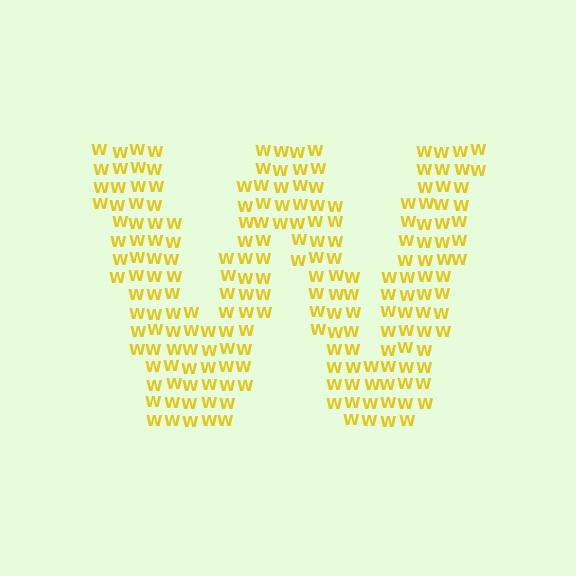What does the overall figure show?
The overall figure shows the letter W.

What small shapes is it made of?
It is made of small letter W's.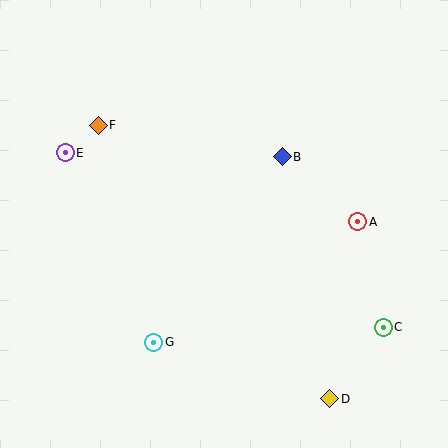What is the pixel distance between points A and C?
The distance between A and C is 108 pixels.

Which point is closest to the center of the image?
Point B at (282, 157) is closest to the center.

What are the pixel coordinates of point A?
Point A is at (358, 222).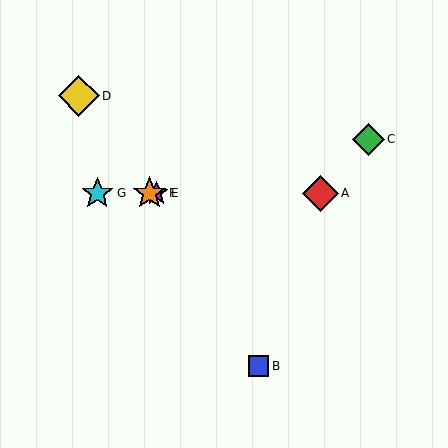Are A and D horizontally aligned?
No, A is at y≈193 and D is at y≈96.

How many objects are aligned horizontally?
4 objects (A, E, F, G) are aligned horizontally.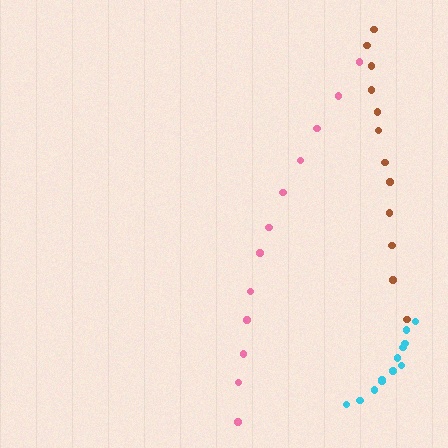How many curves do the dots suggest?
There are 3 distinct paths.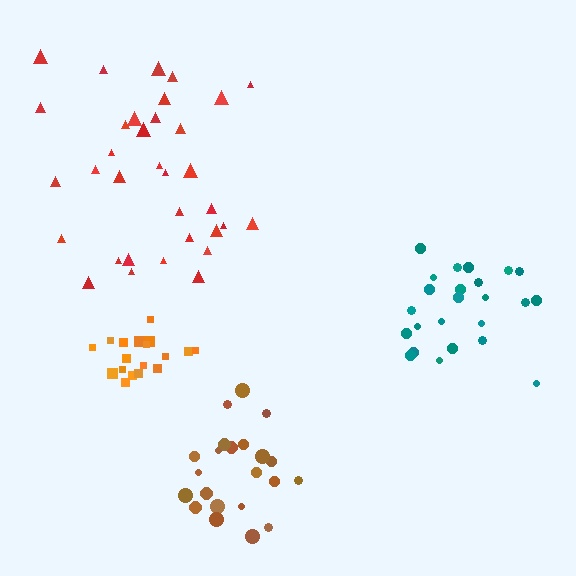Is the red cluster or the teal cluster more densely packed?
Teal.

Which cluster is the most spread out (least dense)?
Red.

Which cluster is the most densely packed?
Orange.